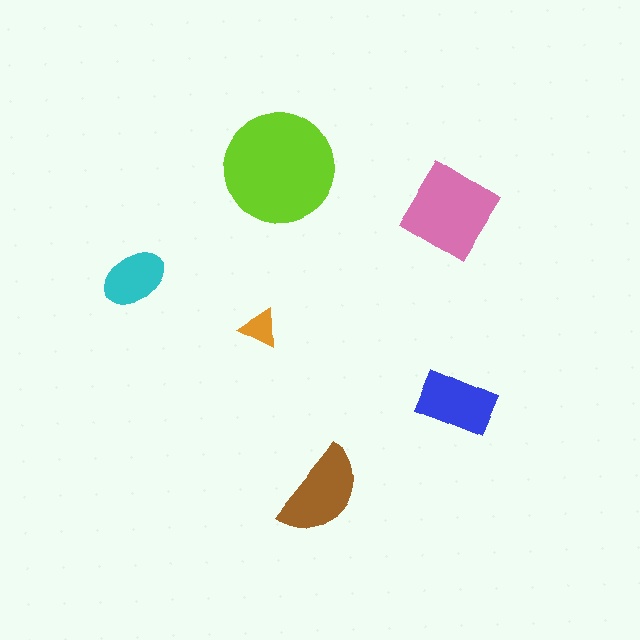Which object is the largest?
The lime circle.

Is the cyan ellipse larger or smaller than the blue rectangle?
Smaller.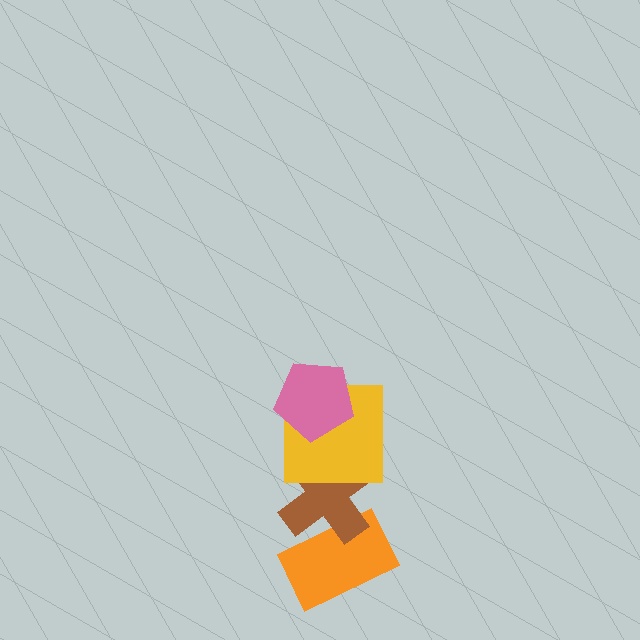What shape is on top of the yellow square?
The pink pentagon is on top of the yellow square.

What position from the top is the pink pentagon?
The pink pentagon is 1st from the top.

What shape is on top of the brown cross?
The yellow square is on top of the brown cross.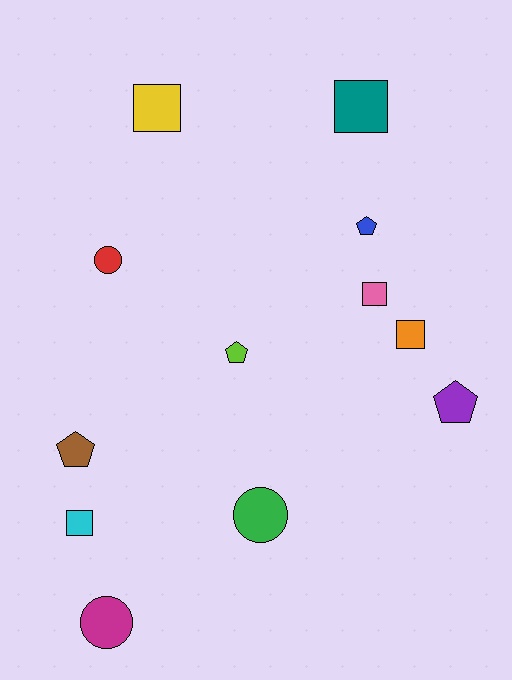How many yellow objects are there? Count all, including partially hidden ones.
There is 1 yellow object.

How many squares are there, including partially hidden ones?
There are 5 squares.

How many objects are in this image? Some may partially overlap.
There are 12 objects.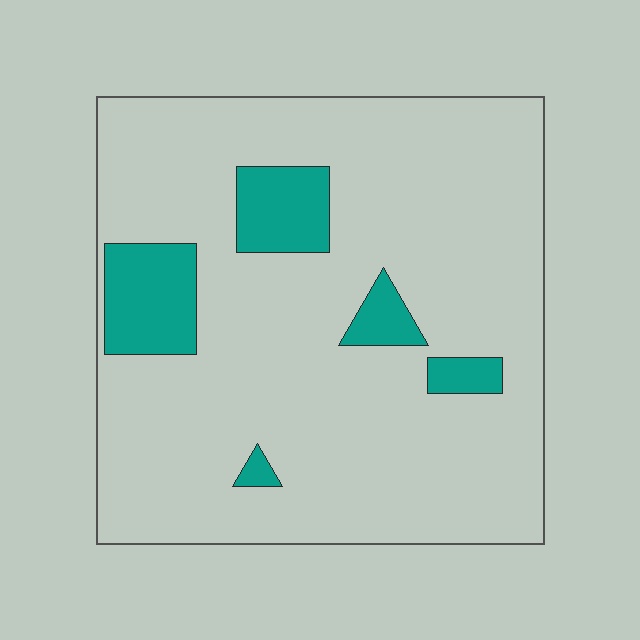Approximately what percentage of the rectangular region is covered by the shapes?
Approximately 15%.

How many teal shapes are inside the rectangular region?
5.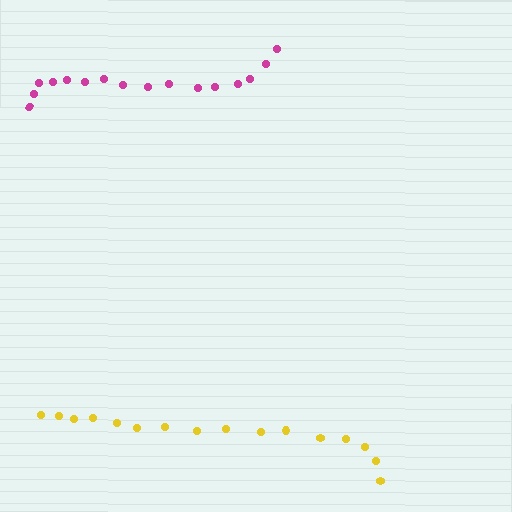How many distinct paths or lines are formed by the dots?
There are 2 distinct paths.